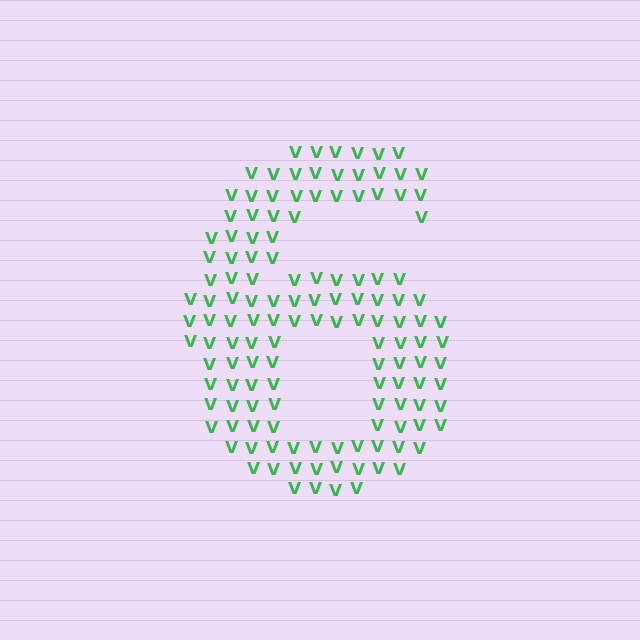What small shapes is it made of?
It is made of small letter V's.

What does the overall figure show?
The overall figure shows the digit 6.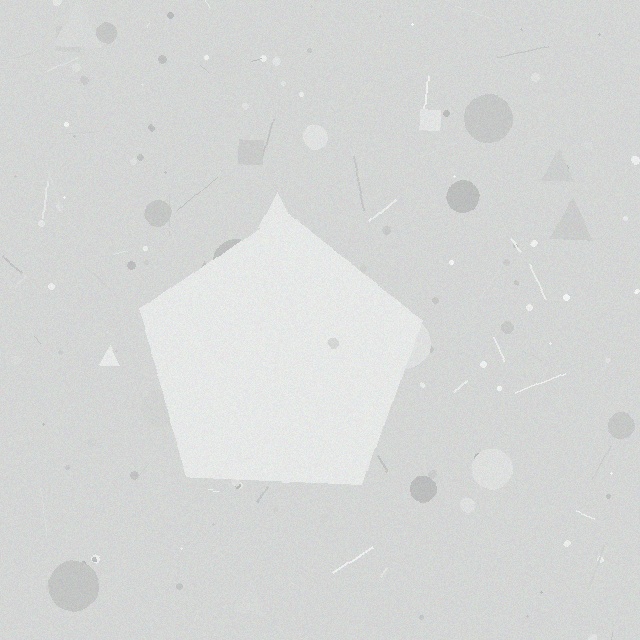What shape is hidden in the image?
A pentagon is hidden in the image.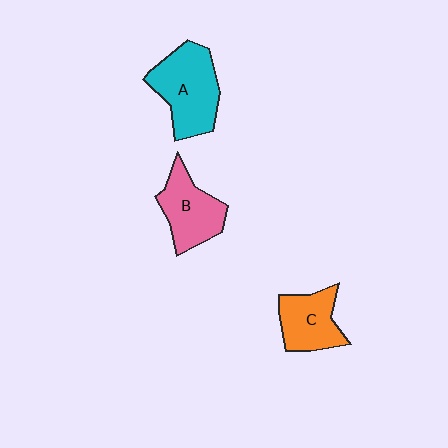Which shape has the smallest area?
Shape C (orange).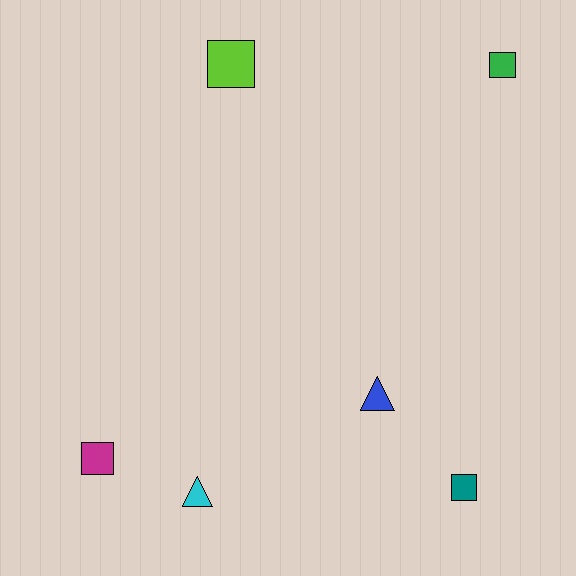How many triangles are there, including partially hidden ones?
There are 2 triangles.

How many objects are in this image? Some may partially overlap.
There are 6 objects.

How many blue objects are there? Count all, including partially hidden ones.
There is 1 blue object.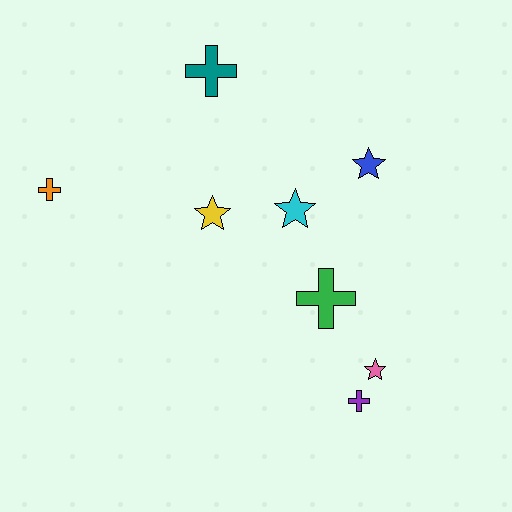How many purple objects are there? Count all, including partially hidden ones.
There is 1 purple object.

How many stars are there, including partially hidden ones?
There are 4 stars.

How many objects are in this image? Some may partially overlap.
There are 8 objects.